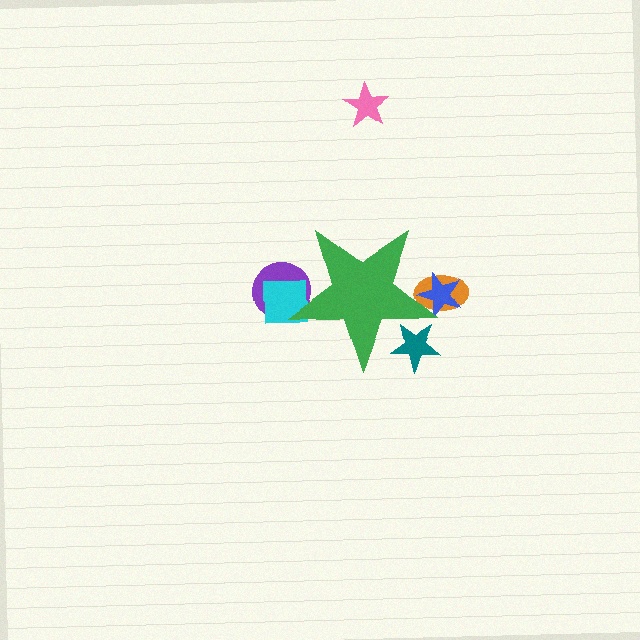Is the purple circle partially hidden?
Yes, the purple circle is partially hidden behind the green star.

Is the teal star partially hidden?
Yes, the teal star is partially hidden behind the green star.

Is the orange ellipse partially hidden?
Yes, the orange ellipse is partially hidden behind the green star.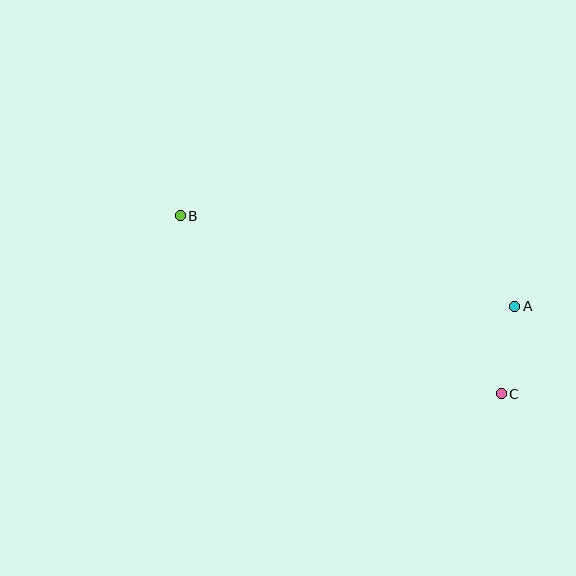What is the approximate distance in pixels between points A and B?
The distance between A and B is approximately 346 pixels.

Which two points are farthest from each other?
Points B and C are farthest from each other.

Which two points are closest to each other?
Points A and C are closest to each other.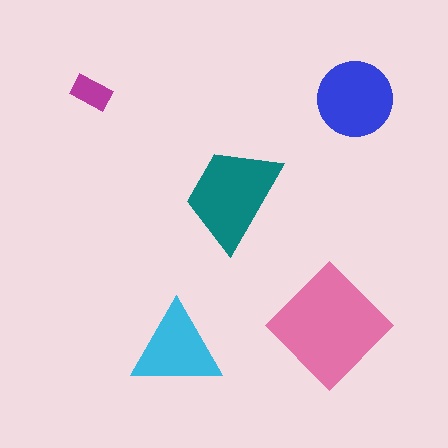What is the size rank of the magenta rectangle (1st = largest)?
5th.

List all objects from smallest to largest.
The magenta rectangle, the cyan triangle, the blue circle, the teal trapezoid, the pink diamond.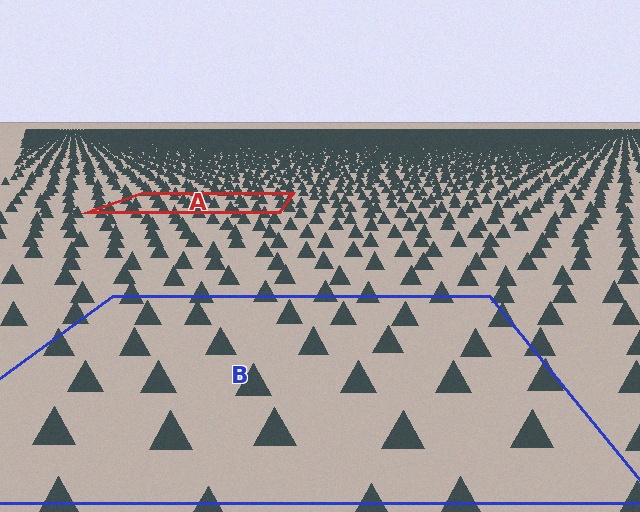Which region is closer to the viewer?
Region B is closer. The texture elements there are larger and more spread out.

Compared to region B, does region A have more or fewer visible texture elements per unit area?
Region A has more texture elements per unit area — they are packed more densely because it is farther away.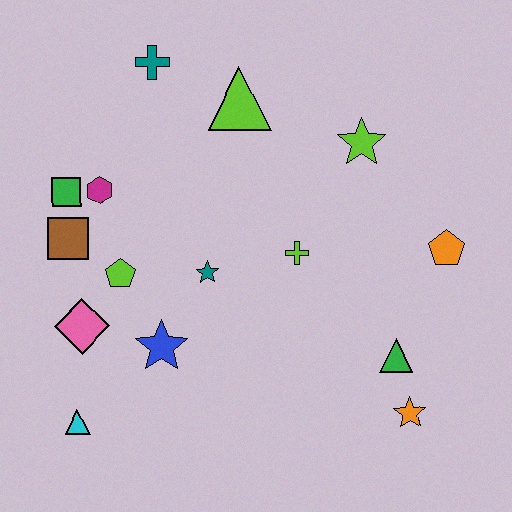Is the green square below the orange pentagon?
No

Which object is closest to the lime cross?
The teal star is closest to the lime cross.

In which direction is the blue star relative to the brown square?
The blue star is below the brown square.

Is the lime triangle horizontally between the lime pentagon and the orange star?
Yes